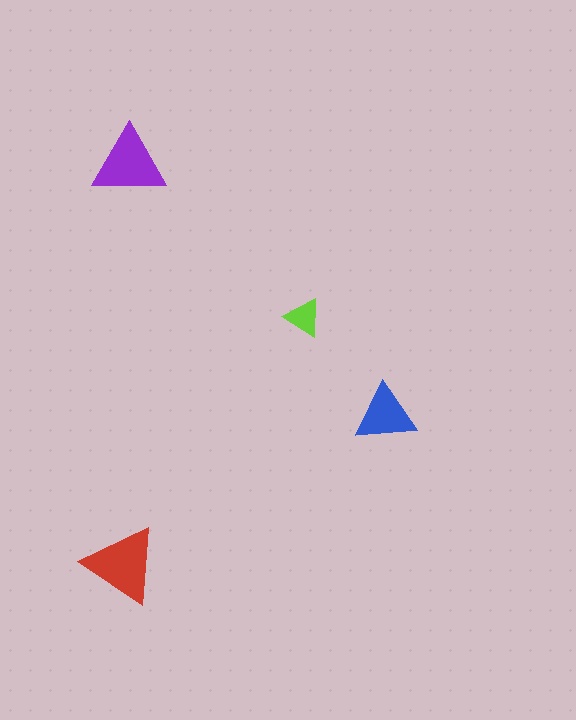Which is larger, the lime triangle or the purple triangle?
The purple one.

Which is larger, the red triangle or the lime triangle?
The red one.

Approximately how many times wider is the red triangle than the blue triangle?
About 1.5 times wider.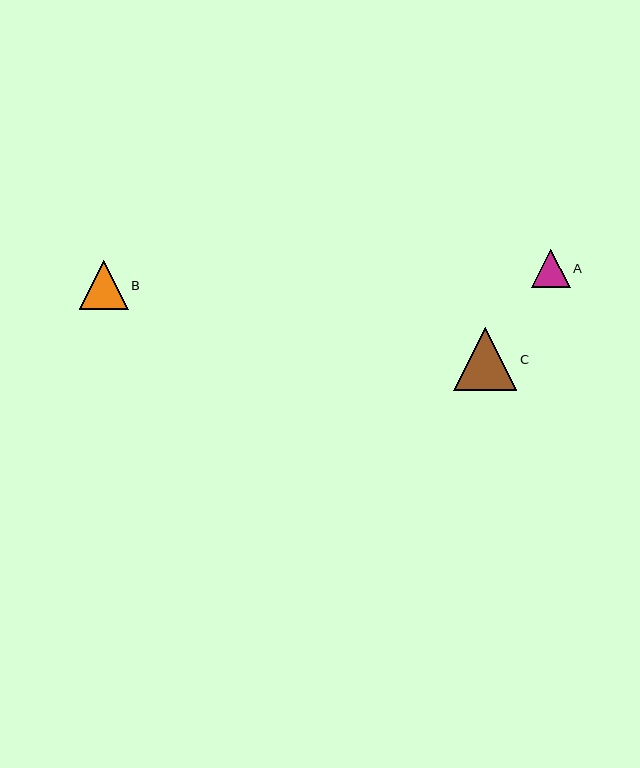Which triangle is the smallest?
Triangle A is the smallest with a size of approximately 39 pixels.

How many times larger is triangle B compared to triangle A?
Triangle B is approximately 1.3 times the size of triangle A.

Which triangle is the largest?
Triangle C is the largest with a size of approximately 63 pixels.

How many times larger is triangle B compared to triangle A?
Triangle B is approximately 1.3 times the size of triangle A.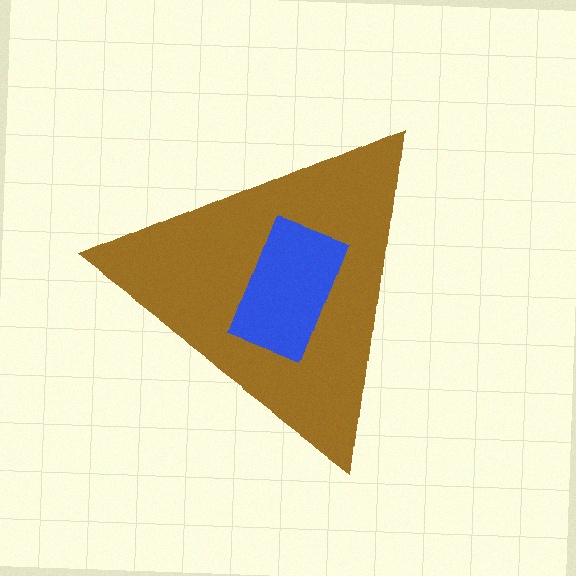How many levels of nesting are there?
2.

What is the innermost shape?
The blue rectangle.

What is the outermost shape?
The brown triangle.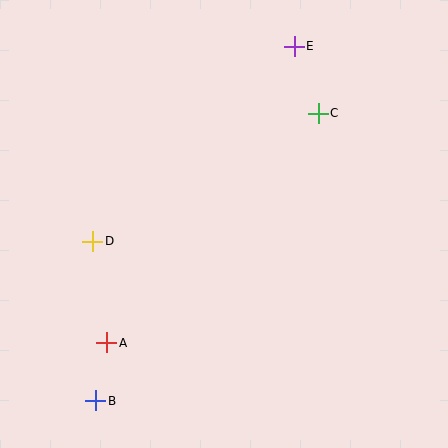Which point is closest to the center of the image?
Point D at (93, 241) is closest to the center.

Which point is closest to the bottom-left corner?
Point B is closest to the bottom-left corner.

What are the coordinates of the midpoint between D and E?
The midpoint between D and E is at (194, 144).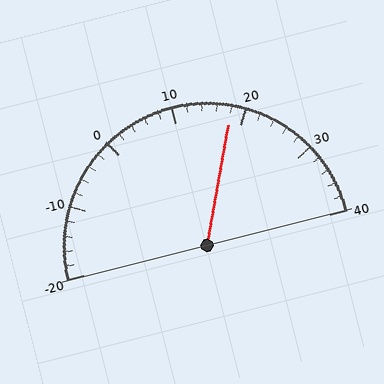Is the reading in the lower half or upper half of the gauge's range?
The reading is in the upper half of the range (-20 to 40).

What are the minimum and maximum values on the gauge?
The gauge ranges from -20 to 40.